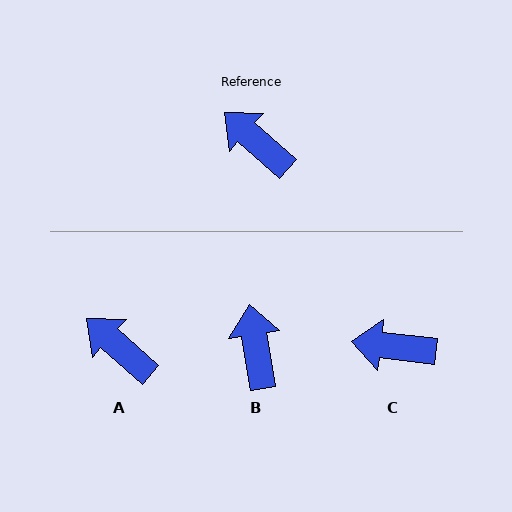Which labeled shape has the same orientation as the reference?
A.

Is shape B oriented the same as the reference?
No, it is off by about 39 degrees.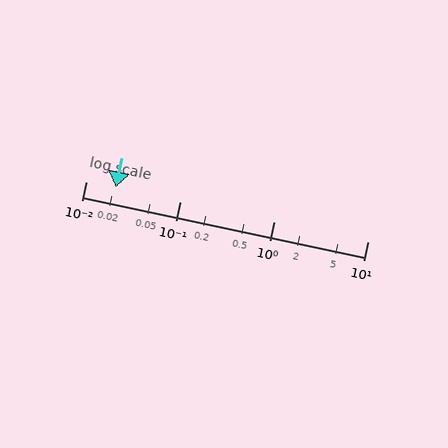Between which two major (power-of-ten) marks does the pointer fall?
The pointer is between 0.01 and 0.1.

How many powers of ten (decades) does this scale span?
The scale spans 3 decades, from 0.01 to 10.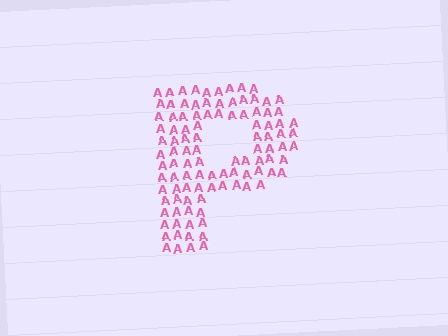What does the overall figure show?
The overall figure shows the letter P.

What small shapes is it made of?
It is made of small letter A's.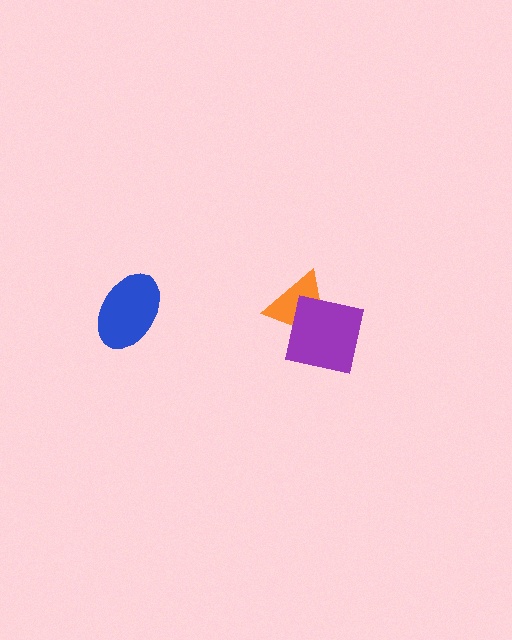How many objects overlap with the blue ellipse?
0 objects overlap with the blue ellipse.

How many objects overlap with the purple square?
1 object overlaps with the purple square.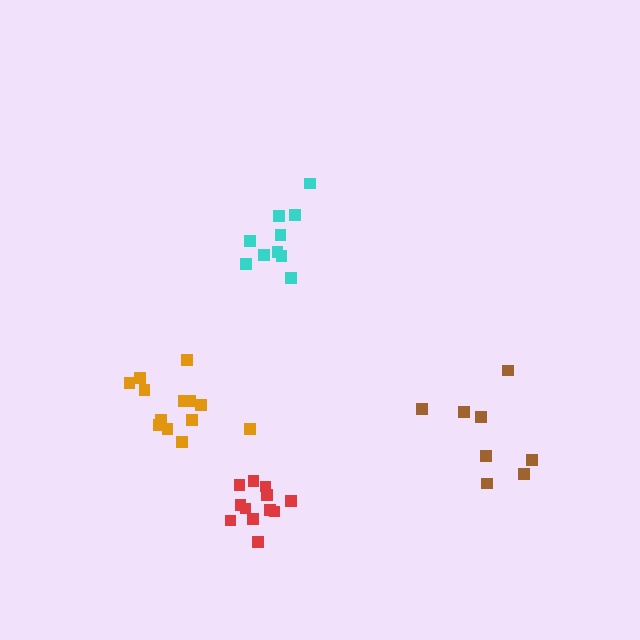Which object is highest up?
The cyan cluster is topmost.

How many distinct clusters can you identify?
There are 4 distinct clusters.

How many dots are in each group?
Group 1: 10 dots, Group 2: 8 dots, Group 3: 13 dots, Group 4: 12 dots (43 total).